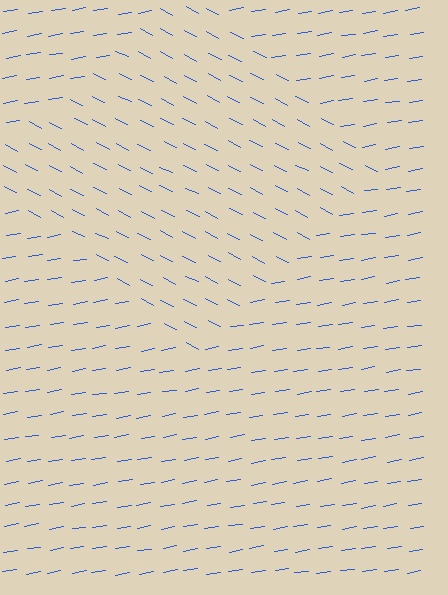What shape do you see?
I see a diamond.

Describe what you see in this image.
The image is filled with small blue line segments. A diamond region in the image has lines oriented differently from the surrounding lines, creating a visible texture boundary.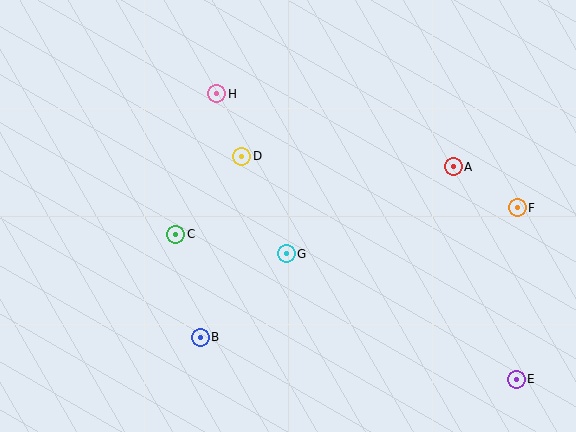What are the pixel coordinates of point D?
Point D is at (242, 156).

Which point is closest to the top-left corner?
Point H is closest to the top-left corner.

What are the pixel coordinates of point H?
Point H is at (217, 94).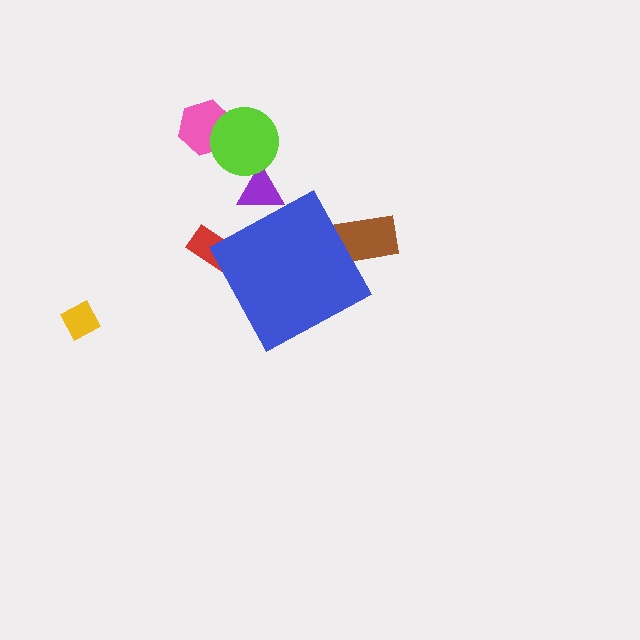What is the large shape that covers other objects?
A blue diamond.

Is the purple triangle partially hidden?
Yes, the purple triangle is partially hidden behind the blue diamond.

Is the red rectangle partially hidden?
Yes, the red rectangle is partially hidden behind the blue diamond.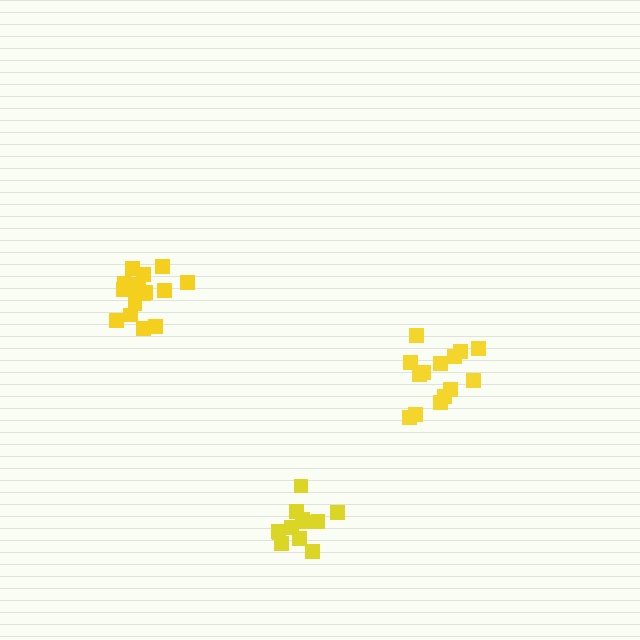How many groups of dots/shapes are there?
There are 3 groups.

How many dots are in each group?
Group 1: 16 dots, Group 2: 14 dots, Group 3: 12 dots (42 total).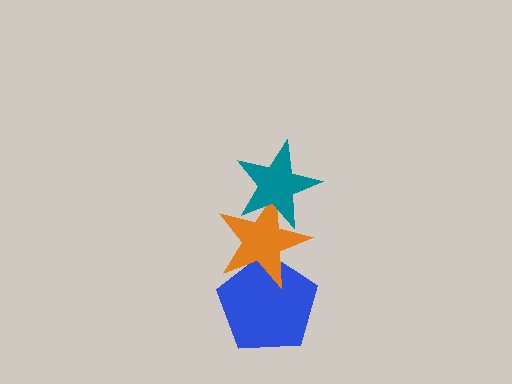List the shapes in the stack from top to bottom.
From top to bottom: the teal star, the orange star, the blue pentagon.